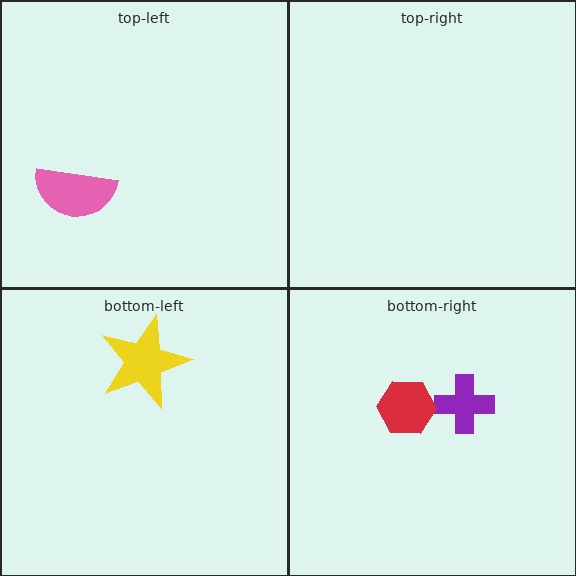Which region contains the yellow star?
The bottom-left region.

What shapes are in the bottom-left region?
The yellow star.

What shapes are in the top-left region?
The pink semicircle.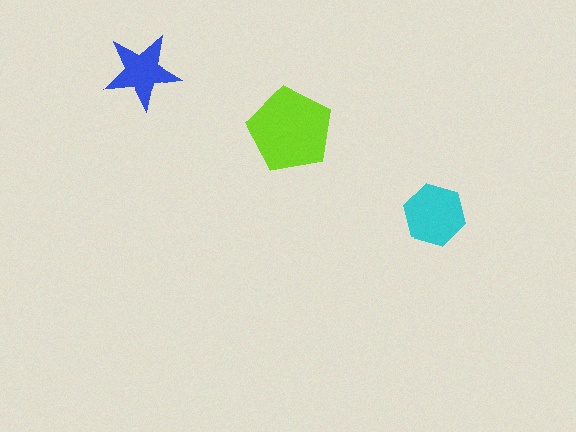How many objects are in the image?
There are 3 objects in the image.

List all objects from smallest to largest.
The blue star, the cyan hexagon, the lime pentagon.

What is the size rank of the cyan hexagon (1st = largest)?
2nd.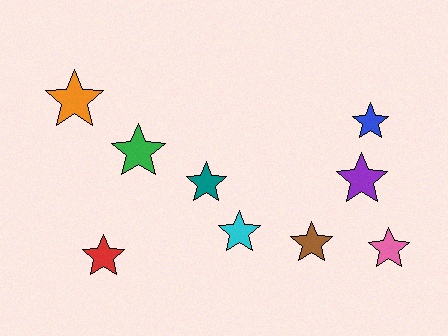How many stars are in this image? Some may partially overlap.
There are 9 stars.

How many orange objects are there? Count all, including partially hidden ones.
There is 1 orange object.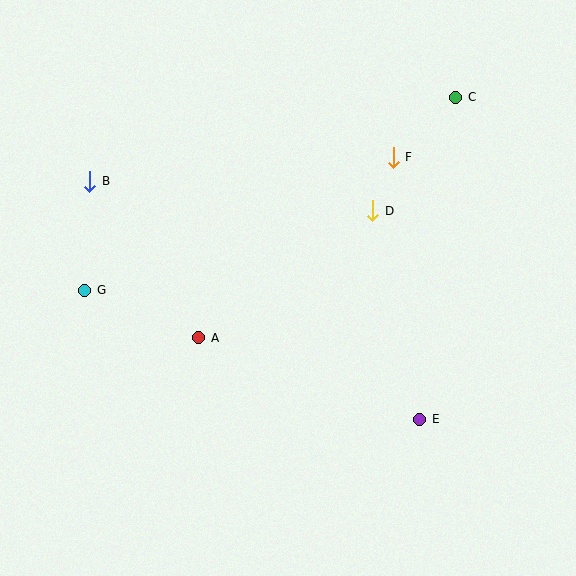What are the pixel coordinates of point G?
Point G is at (85, 290).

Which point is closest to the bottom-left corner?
Point G is closest to the bottom-left corner.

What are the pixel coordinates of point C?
Point C is at (456, 97).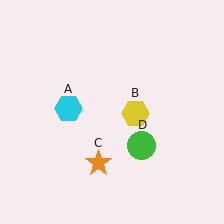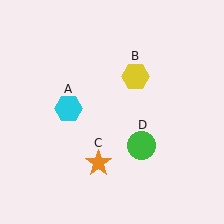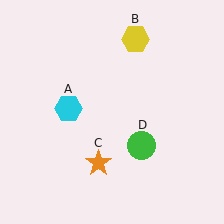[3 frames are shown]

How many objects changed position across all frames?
1 object changed position: yellow hexagon (object B).